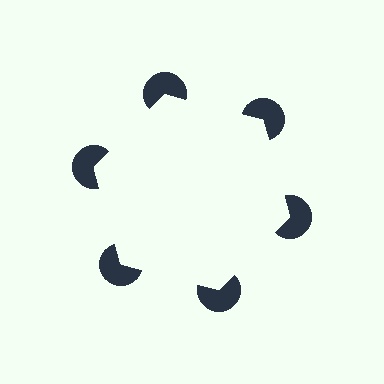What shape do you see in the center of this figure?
An illusory hexagon — its edges are inferred from the aligned wedge cuts in the pac-man discs, not physically drawn.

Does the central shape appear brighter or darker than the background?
It typically appears slightly brighter than the background, even though no actual brightness change is drawn.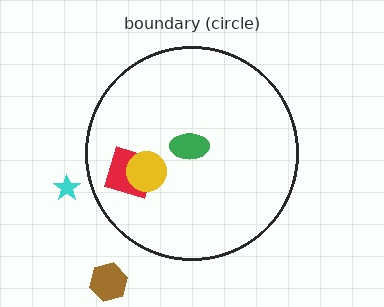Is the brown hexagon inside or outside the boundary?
Outside.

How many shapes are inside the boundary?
3 inside, 2 outside.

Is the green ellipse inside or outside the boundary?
Inside.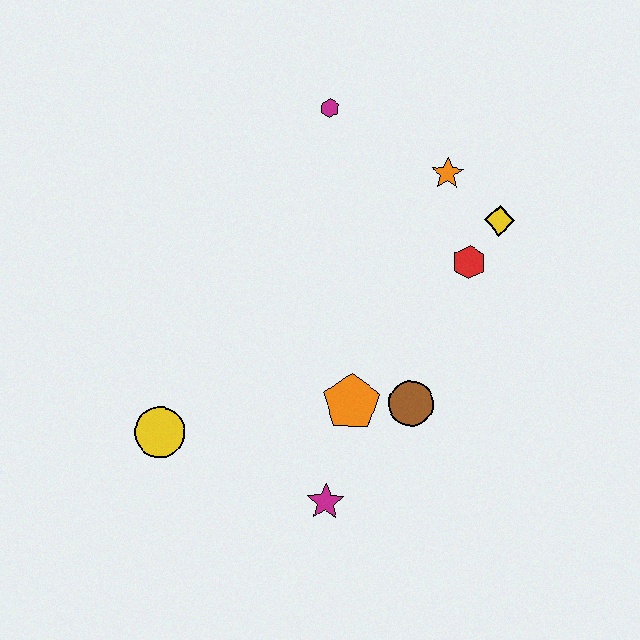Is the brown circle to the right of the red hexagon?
No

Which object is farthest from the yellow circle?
The yellow diamond is farthest from the yellow circle.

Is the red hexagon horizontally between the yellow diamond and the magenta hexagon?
Yes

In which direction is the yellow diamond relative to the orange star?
The yellow diamond is to the right of the orange star.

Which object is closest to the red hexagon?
The yellow diamond is closest to the red hexagon.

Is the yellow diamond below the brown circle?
No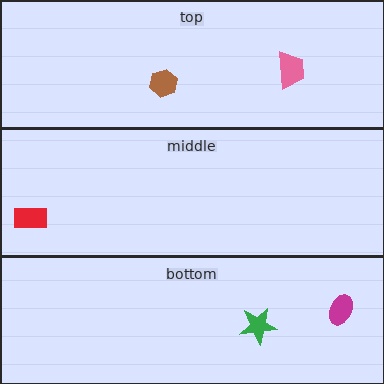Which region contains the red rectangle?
The middle region.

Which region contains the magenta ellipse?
The bottom region.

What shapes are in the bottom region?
The magenta ellipse, the green star.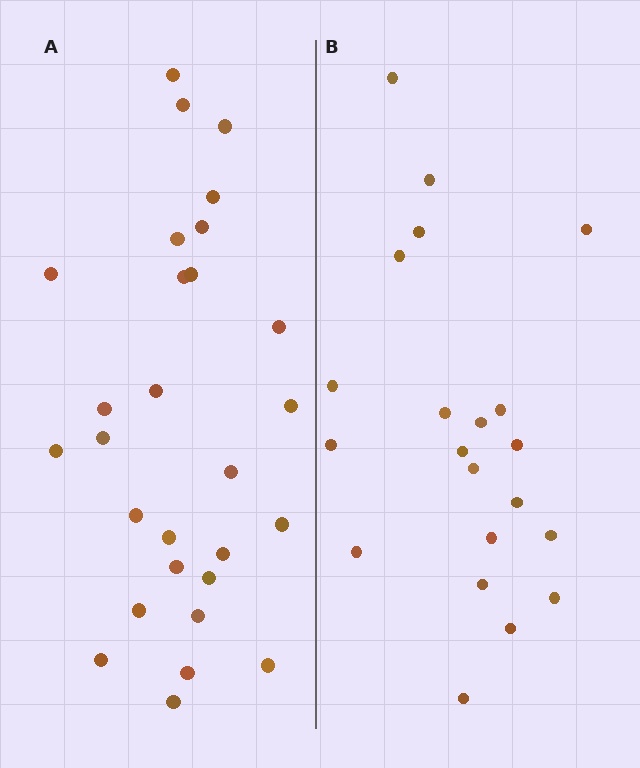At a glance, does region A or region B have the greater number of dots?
Region A (the left region) has more dots.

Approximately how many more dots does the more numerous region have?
Region A has roughly 8 or so more dots than region B.